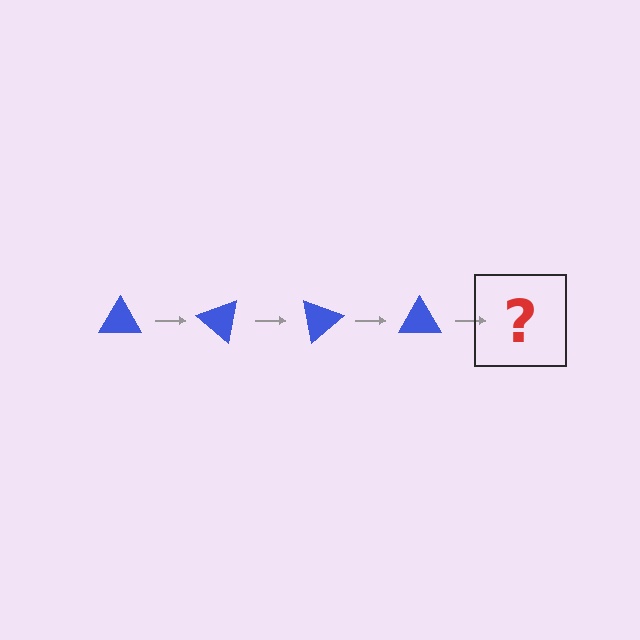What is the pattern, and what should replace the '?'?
The pattern is that the triangle rotates 40 degrees each step. The '?' should be a blue triangle rotated 160 degrees.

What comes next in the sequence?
The next element should be a blue triangle rotated 160 degrees.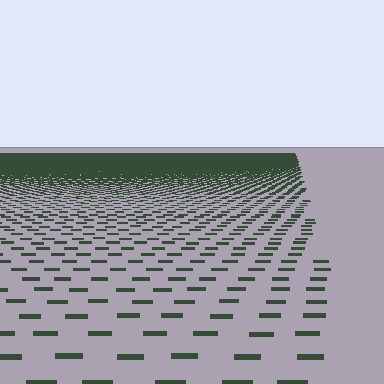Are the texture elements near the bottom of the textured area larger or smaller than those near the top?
Larger. Near the bottom, elements are closer to the viewer and appear at a bigger on-screen size.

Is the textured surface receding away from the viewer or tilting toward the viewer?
The surface is receding away from the viewer. Texture elements get smaller and denser toward the top.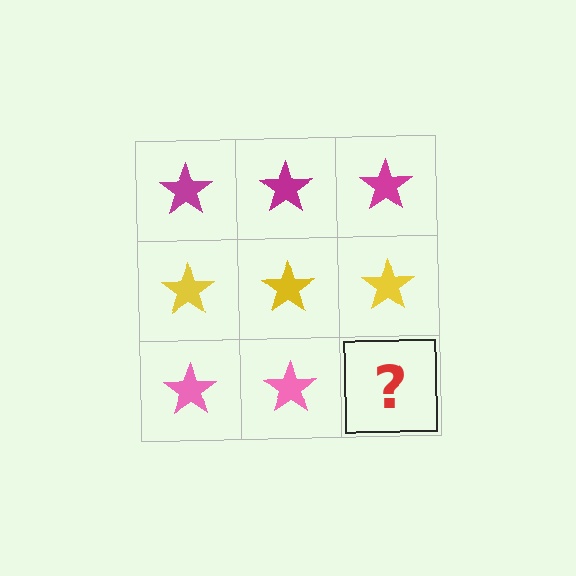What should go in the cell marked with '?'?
The missing cell should contain a pink star.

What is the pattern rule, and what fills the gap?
The rule is that each row has a consistent color. The gap should be filled with a pink star.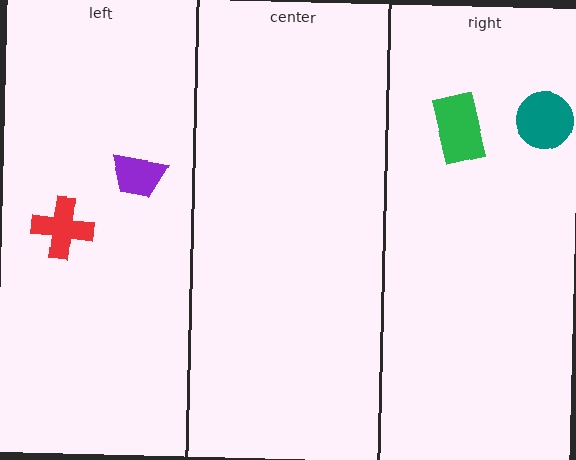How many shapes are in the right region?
2.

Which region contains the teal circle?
The right region.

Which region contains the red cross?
The left region.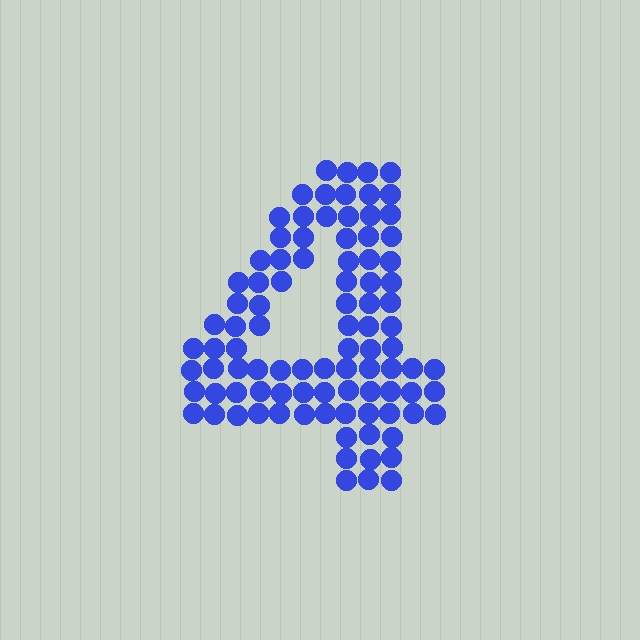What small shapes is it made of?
It is made of small circles.